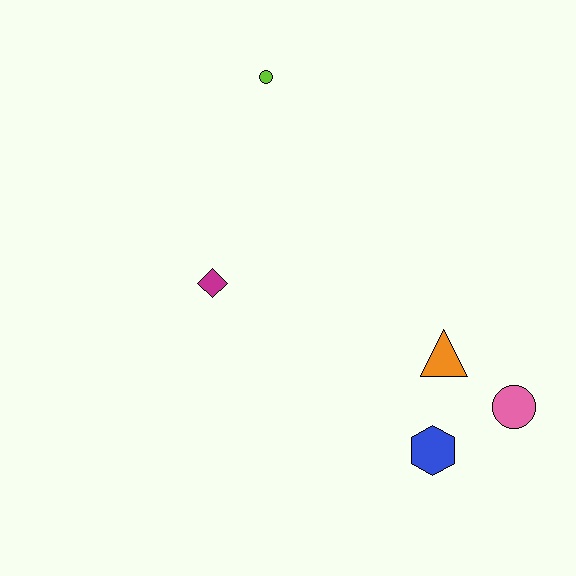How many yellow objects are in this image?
There are no yellow objects.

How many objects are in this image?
There are 5 objects.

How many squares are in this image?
There are no squares.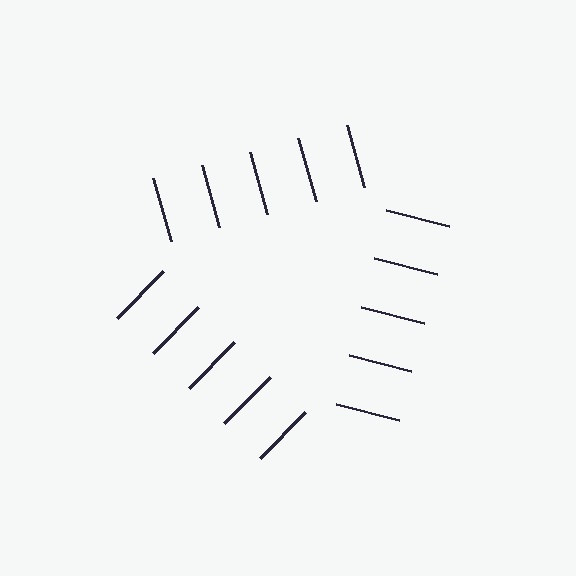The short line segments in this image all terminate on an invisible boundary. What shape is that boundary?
An illusory triangle — the line segments terminate on its edges but no continuous stroke is drawn.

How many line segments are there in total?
15 — 5 along each of the 3 edges.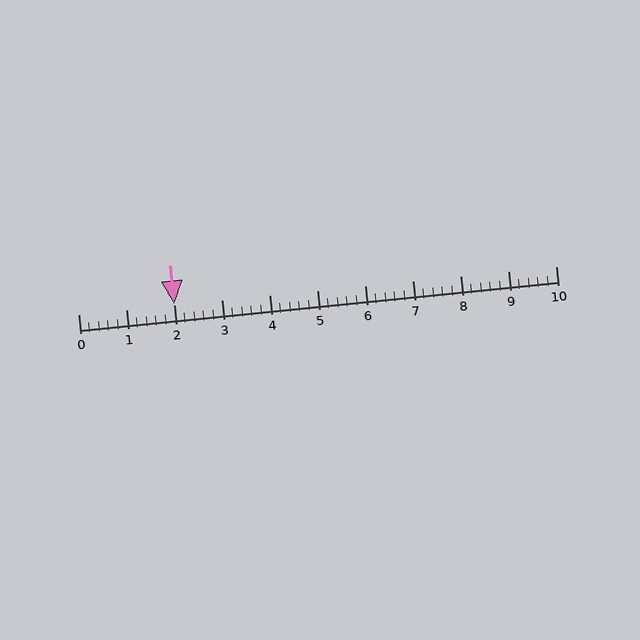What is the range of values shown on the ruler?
The ruler shows values from 0 to 10.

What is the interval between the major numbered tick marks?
The major tick marks are spaced 1 units apart.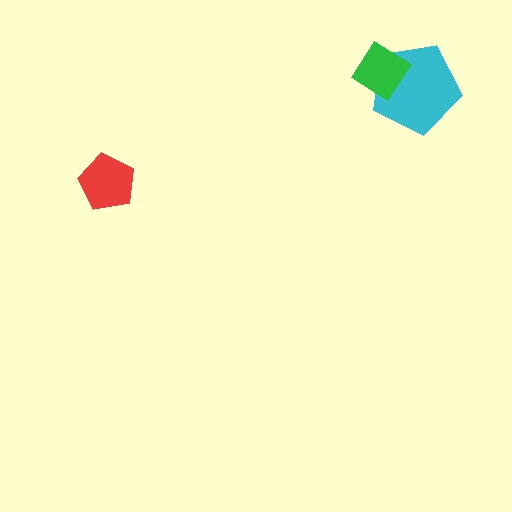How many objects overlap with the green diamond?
1 object overlaps with the green diamond.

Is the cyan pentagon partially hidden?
Yes, it is partially covered by another shape.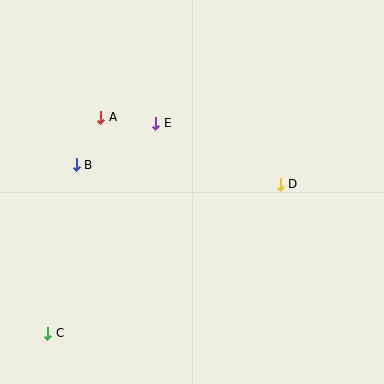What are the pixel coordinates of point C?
Point C is at (48, 333).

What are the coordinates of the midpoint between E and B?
The midpoint between E and B is at (116, 144).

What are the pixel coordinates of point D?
Point D is at (280, 184).